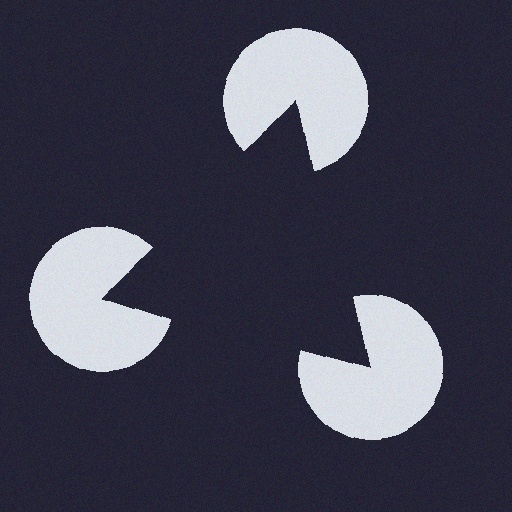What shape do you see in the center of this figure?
An illusory triangle — its edges are inferred from the aligned wedge cuts in the pac-man discs, not physically drawn.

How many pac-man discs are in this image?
There are 3 — one at each vertex of the illusory triangle.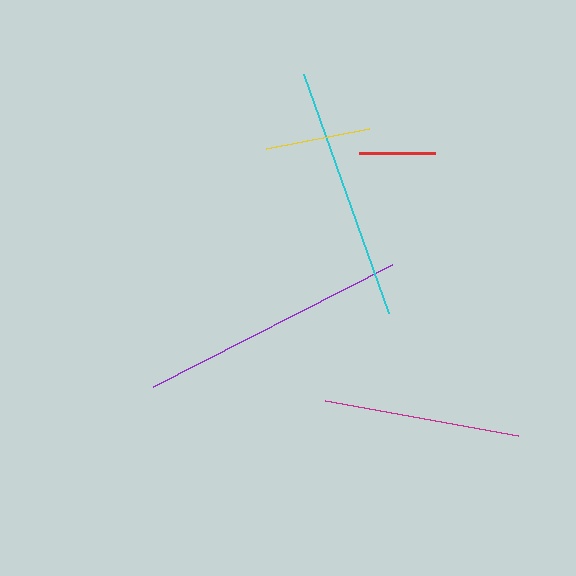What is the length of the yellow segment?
The yellow segment is approximately 106 pixels long.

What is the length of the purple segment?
The purple segment is approximately 268 pixels long.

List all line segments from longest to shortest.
From longest to shortest: purple, cyan, magenta, yellow, red.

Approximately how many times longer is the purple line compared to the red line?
The purple line is approximately 3.6 times the length of the red line.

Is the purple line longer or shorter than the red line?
The purple line is longer than the red line.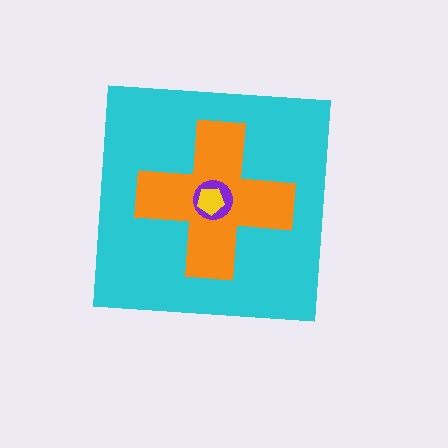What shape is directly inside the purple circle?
The yellow pentagon.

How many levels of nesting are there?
4.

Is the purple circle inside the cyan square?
Yes.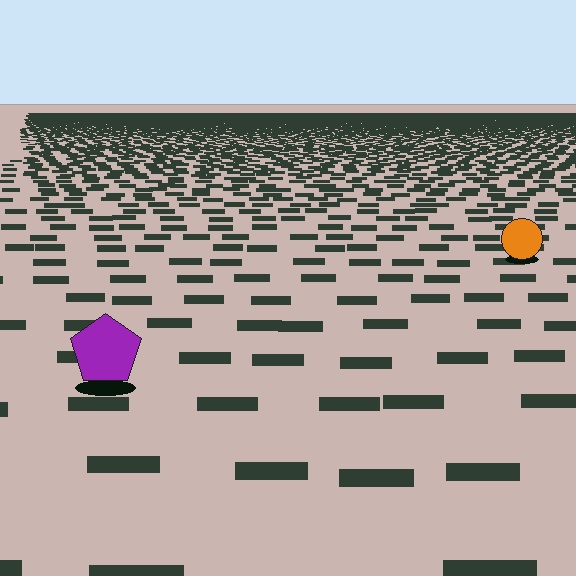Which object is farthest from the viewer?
The orange circle is farthest from the viewer. It appears smaller and the ground texture around it is denser.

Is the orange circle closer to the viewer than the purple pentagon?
No. The purple pentagon is closer — you can tell from the texture gradient: the ground texture is coarser near it.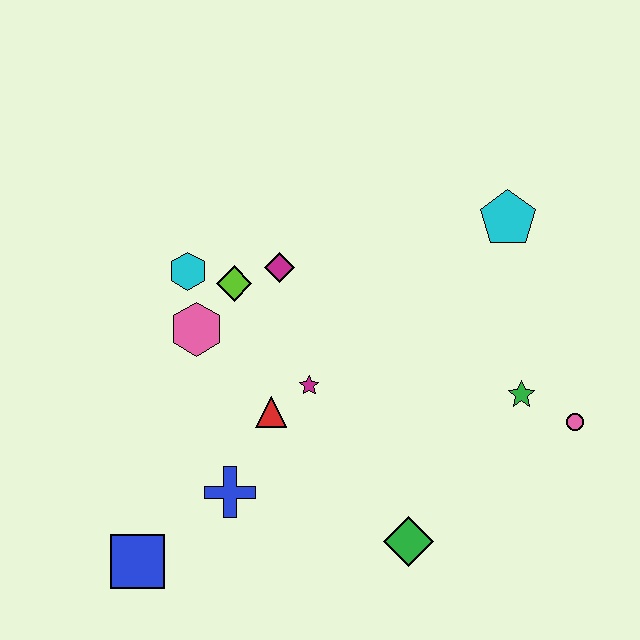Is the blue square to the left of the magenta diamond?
Yes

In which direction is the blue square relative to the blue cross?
The blue square is to the left of the blue cross.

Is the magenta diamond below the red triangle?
No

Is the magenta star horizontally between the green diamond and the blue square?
Yes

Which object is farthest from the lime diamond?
The pink circle is farthest from the lime diamond.